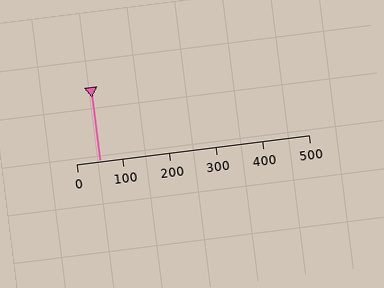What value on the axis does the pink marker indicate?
The marker indicates approximately 50.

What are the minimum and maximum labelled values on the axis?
The axis runs from 0 to 500.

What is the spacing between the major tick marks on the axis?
The major ticks are spaced 100 apart.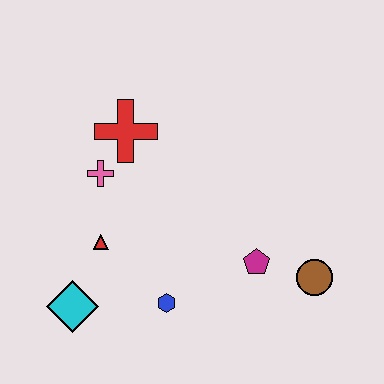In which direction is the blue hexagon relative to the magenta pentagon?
The blue hexagon is to the left of the magenta pentagon.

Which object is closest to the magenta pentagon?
The brown circle is closest to the magenta pentagon.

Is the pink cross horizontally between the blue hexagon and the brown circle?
No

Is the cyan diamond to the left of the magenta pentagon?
Yes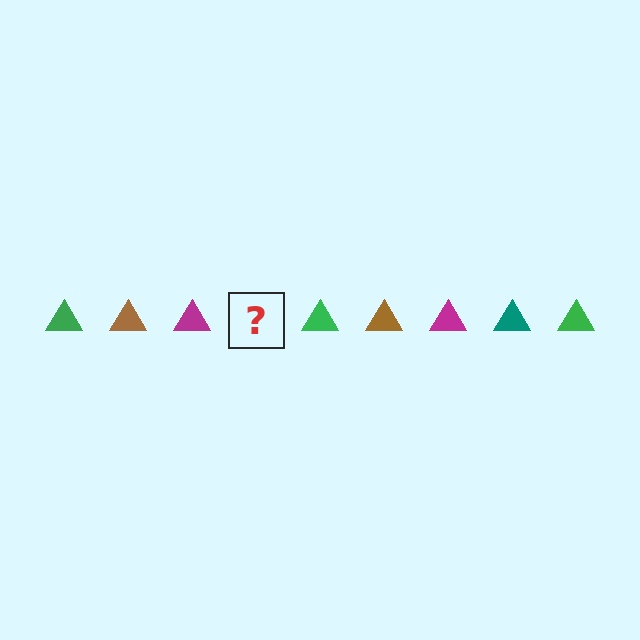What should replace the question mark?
The question mark should be replaced with a teal triangle.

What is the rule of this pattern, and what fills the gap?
The rule is that the pattern cycles through green, brown, magenta, teal triangles. The gap should be filled with a teal triangle.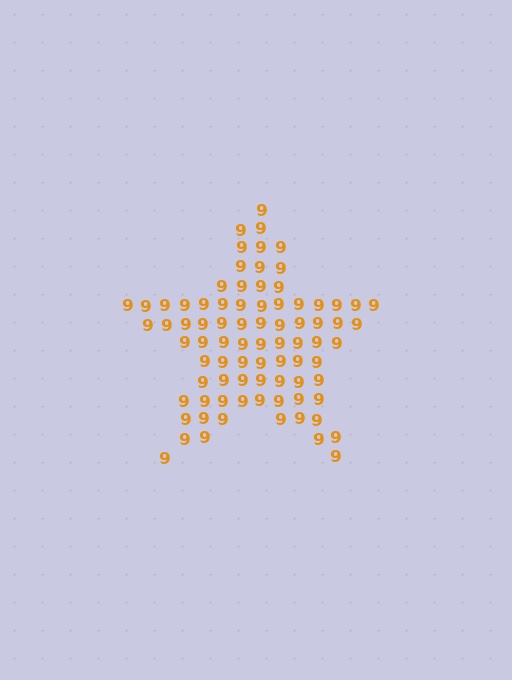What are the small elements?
The small elements are digit 9's.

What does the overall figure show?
The overall figure shows a star.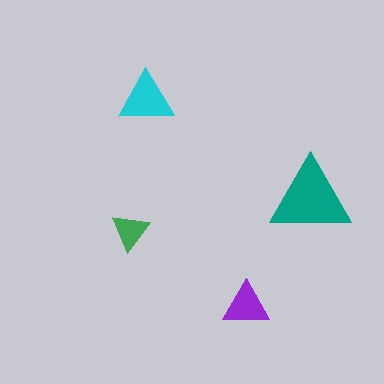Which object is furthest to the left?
The green triangle is leftmost.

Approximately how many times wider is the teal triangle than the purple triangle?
About 2 times wider.